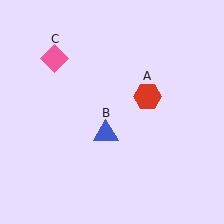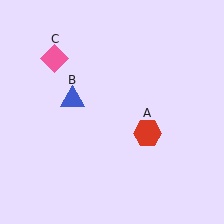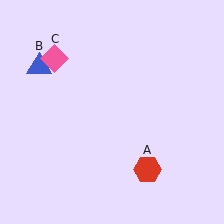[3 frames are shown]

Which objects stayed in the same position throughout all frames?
Pink diamond (object C) remained stationary.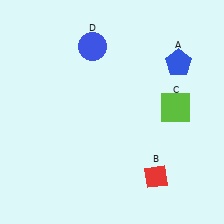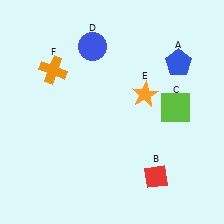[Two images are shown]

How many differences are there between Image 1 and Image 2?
There are 2 differences between the two images.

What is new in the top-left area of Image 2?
An orange cross (F) was added in the top-left area of Image 2.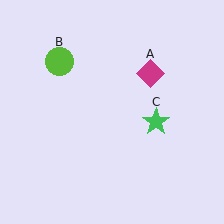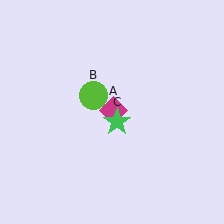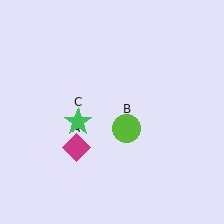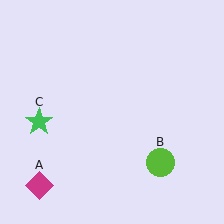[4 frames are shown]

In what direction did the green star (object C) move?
The green star (object C) moved left.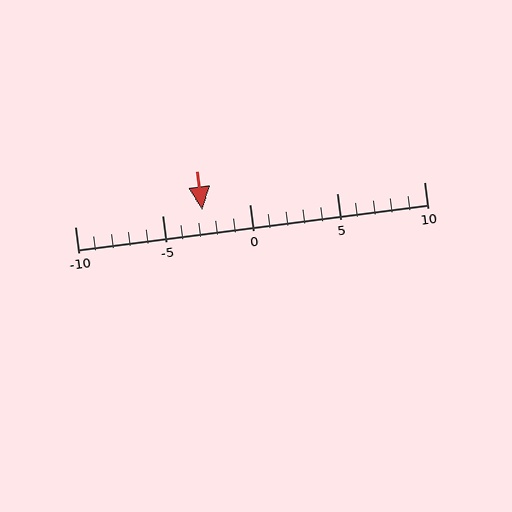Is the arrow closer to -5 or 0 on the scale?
The arrow is closer to -5.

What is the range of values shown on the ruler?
The ruler shows values from -10 to 10.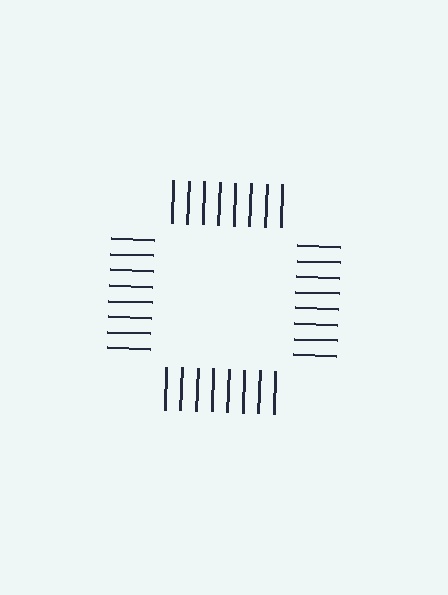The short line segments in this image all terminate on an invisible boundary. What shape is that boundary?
An illusory square — the line segments terminate on its edges but no continuous stroke is drawn.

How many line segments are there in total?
32 — 8 along each of the 4 edges.